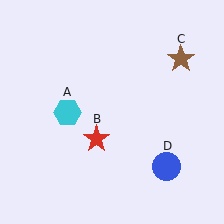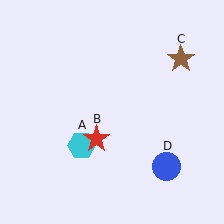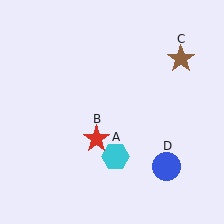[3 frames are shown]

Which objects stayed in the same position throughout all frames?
Red star (object B) and brown star (object C) and blue circle (object D) remained stationary.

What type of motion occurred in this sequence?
The cyan hexagon (object A) rotated counterclockwise around the center of the scene.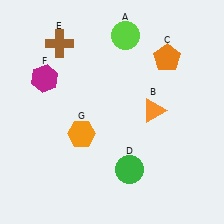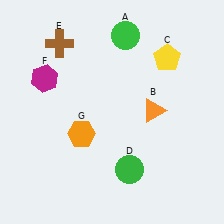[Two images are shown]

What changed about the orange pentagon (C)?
In Image 1, C is orange. In Image 2, it changed to yellow.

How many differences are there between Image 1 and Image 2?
There are 2 differences between the two images.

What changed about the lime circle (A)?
In Image 1, A is lime. In Image 2, it changed to green.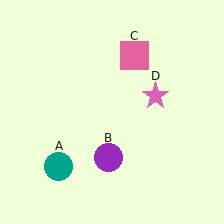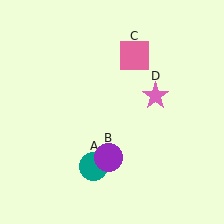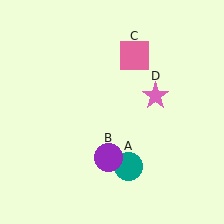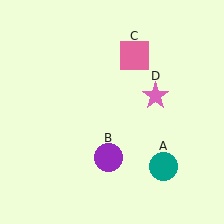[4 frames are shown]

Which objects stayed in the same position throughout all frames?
Purple circle (object B) and pink square (object C) and pink star (object D) remained stationary.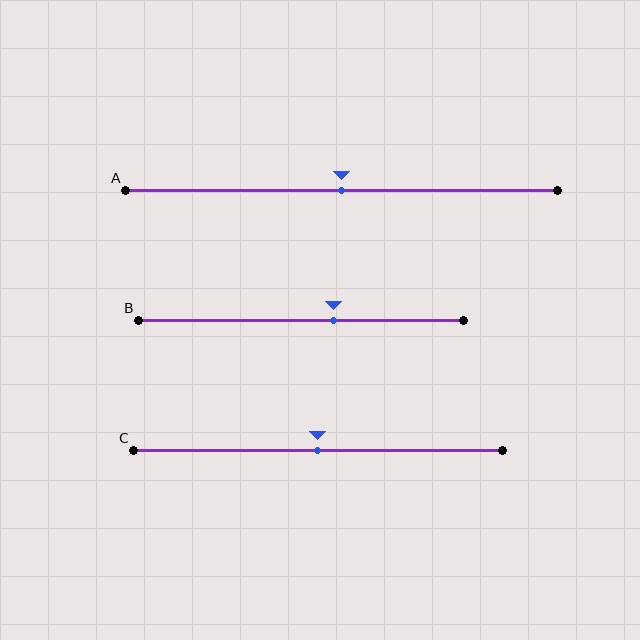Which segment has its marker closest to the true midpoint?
Segment A has its marker closest to the true midpoint.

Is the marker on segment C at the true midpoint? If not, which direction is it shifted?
Yes, the marker on segment C is at the true midpoint.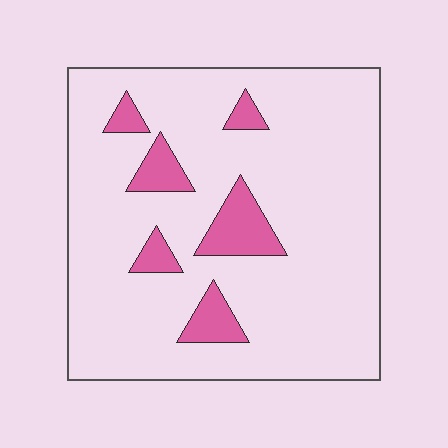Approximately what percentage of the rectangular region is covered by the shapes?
Approximately 10%.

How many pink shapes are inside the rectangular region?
6.